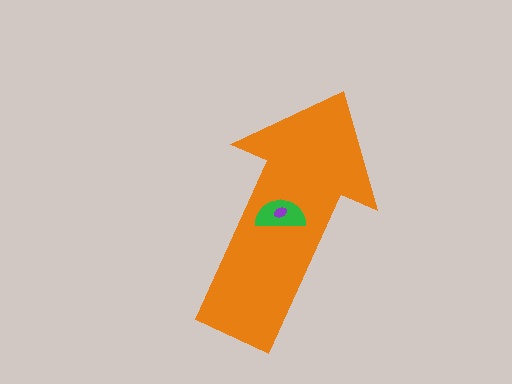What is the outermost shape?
The orange arrow.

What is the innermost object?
The purple ellipse.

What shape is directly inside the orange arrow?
The green semicircle.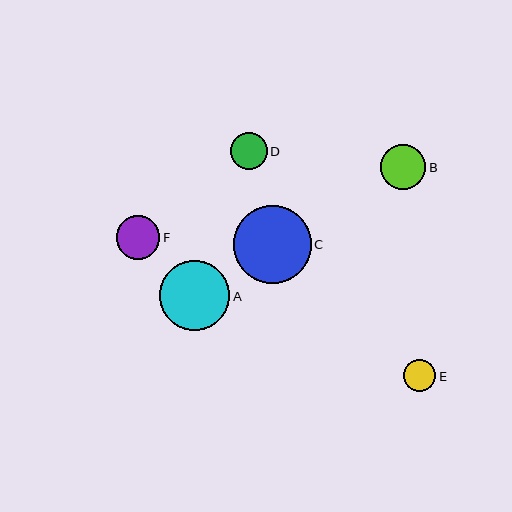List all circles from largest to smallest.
From largest to smallest: C, A, B, F, D, E.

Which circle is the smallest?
Circle E is the smallest with a size of approximately 32 pixels.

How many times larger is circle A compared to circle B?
Circle A is approximately 1.6 times the size of circle B.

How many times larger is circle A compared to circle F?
Circle A is approximately 1.6 times the size of circle F.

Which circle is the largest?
Circle C is the largest with a size of approximately 78 pixels.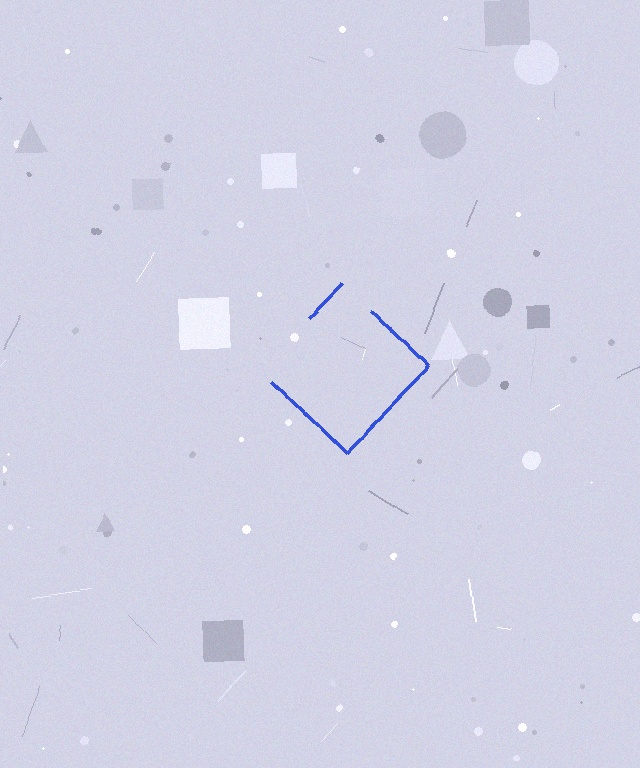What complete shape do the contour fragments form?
The contour fragments form a diamond.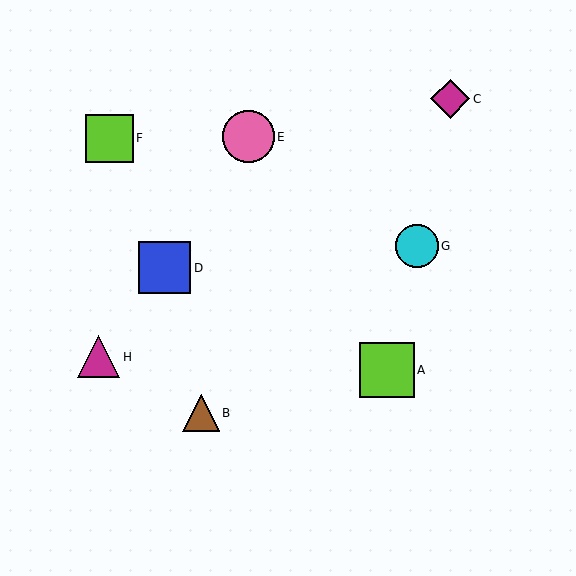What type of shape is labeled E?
Shape E is a pink circle.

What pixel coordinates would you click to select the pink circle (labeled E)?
Click at (248, 137) to select the pink circle E.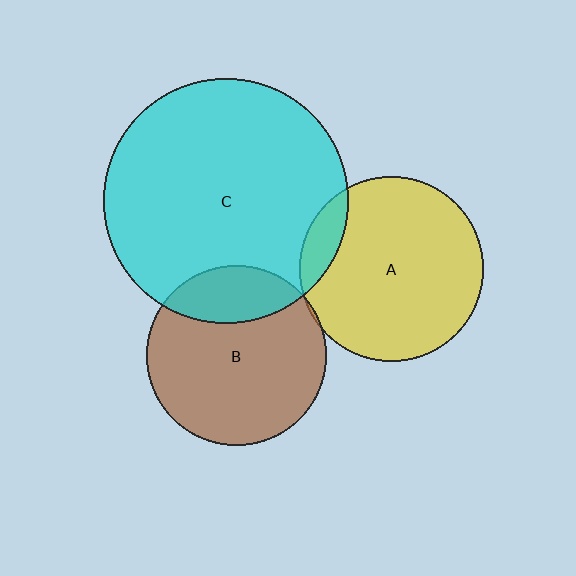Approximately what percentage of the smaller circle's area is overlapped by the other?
Approximately 10%.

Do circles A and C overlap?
Yes.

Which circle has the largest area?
Circle C (cyan).